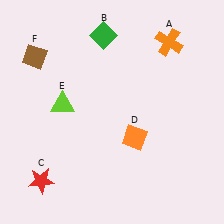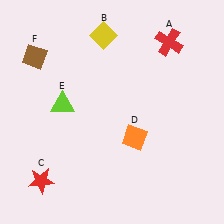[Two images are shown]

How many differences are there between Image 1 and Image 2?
There are 2 differences between the two images.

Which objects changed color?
A changed from orange to red. B changed from green to yellow.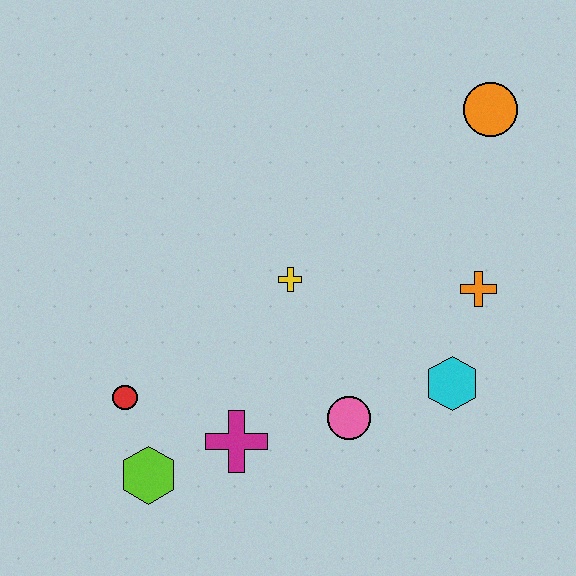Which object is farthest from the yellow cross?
The orange circle is farthest from the yellow cross.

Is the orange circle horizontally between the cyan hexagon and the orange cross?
No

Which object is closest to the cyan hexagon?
The orange cross is closest to the cyan hexagon.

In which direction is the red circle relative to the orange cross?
The red circle is to the left of the orange cross.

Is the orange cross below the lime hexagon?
No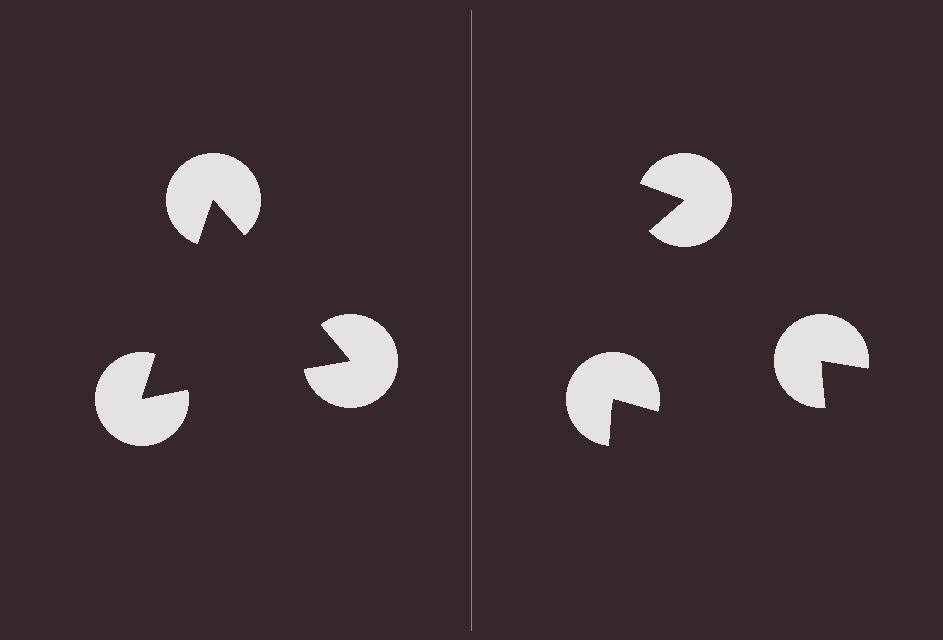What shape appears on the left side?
An illusory triangle.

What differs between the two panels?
The pac-man discs are positioned identically on both sides; only the wedge orientations differ. On the left they align to a triangle; on the right they are misaligned.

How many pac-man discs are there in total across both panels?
6 — 3 on each side.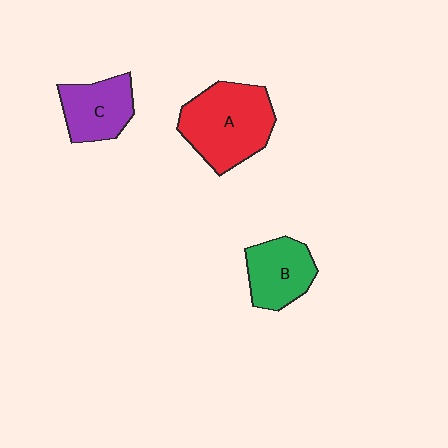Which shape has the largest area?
Shape A (red).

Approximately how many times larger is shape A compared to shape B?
Approximately 1.6 times.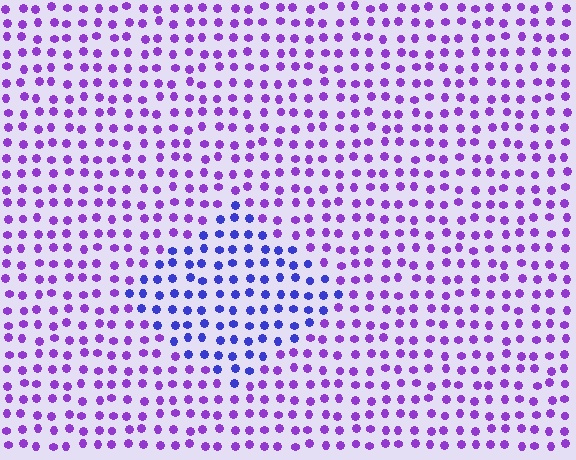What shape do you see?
I see a diamond.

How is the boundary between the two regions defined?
The boundary is defined purely by a slight shift in hue (about 37 degrees). Spacing, size, and orientation are identical on both sides.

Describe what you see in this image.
The image is filled with small purple elements in a uniform arrangement. A diamond-shaped region is visible where the elements are tinted to a slightly different hue, forming a subtle color boundary.